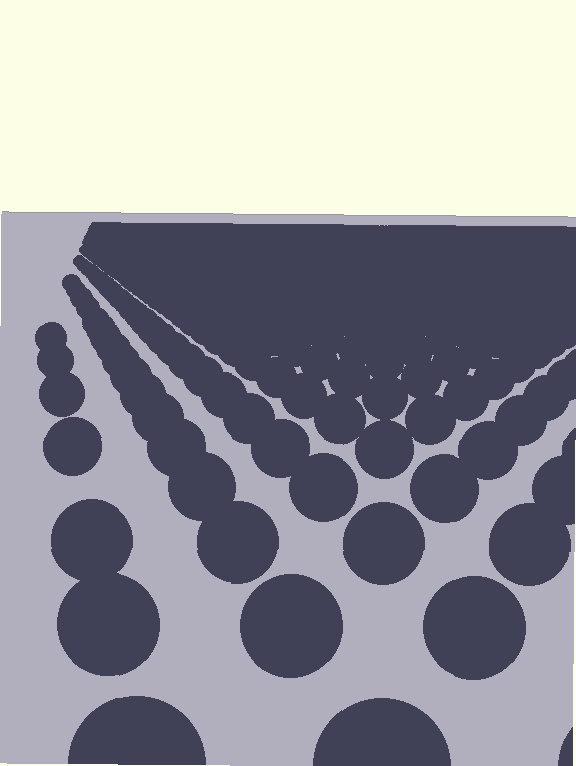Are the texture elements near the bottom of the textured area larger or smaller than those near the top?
Larger. Near the bottom, elements are closer to the viewer and appear at a bigger on-screen size.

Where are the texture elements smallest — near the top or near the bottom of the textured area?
Near the top.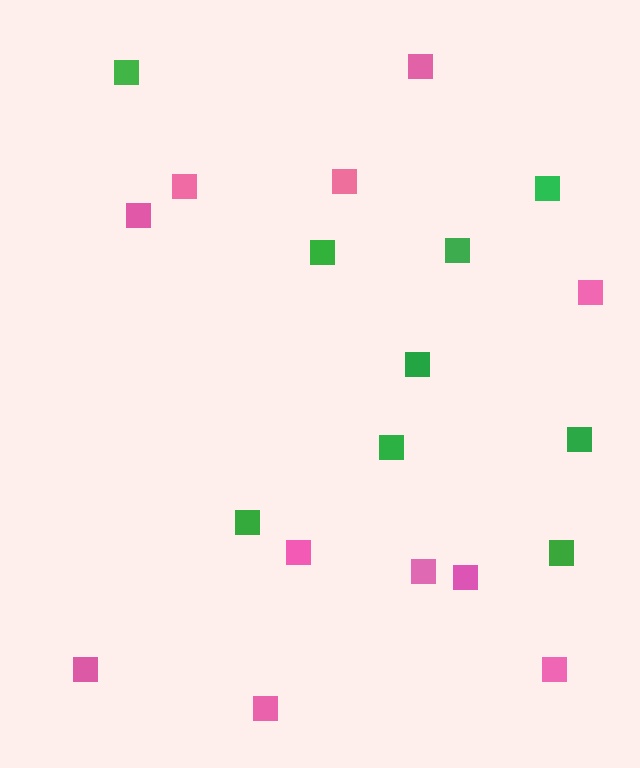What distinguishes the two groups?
There are 2 groups: one group of green squares (9) and one group of pink squares (11).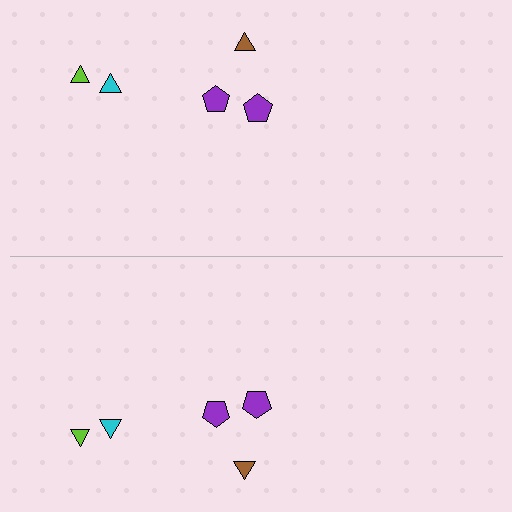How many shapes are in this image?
There are 10 shapes in this image.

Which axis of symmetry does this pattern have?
The pattern has a horizontal axis of symmetry running through the center of the image.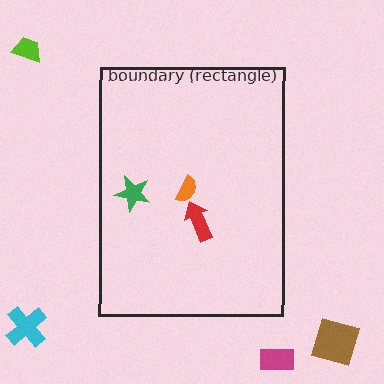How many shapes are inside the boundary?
3 inside, 4 outside.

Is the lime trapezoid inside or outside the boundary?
Outside.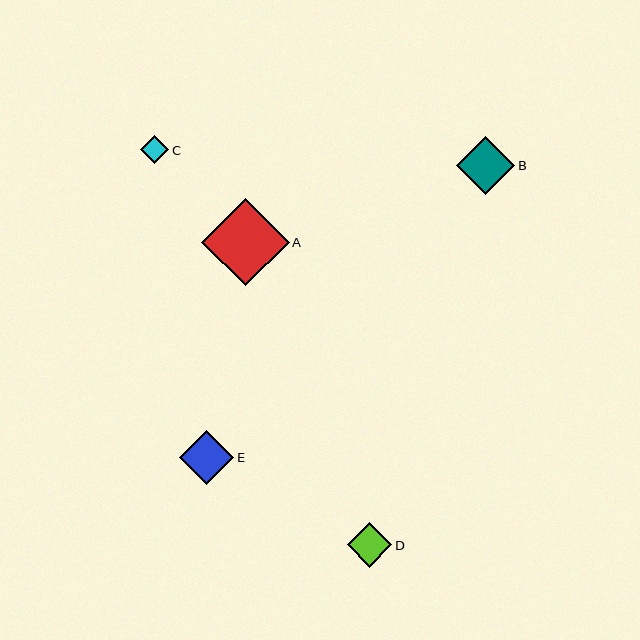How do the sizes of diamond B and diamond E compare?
Diamond B and diamond E are approximately the same size.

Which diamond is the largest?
Diamond A is the largest with a size of approximately 87 pixels.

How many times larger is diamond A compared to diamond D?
Diamond A is approximately 2.0 times the size of diamond D.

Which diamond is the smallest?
Diamond C is the smallest with a size of approximately 28 pixels.